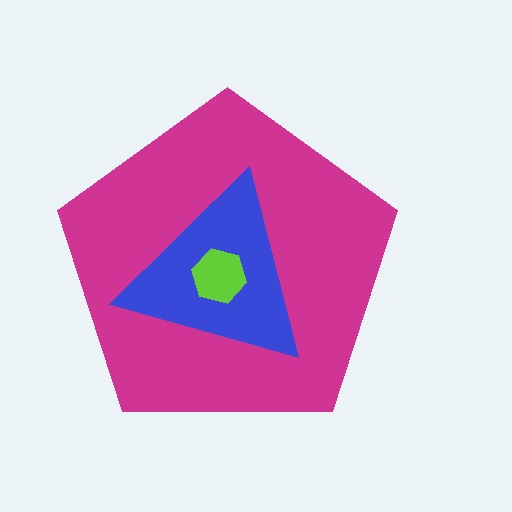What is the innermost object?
The lime hexagon.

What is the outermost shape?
The magenta pentagon.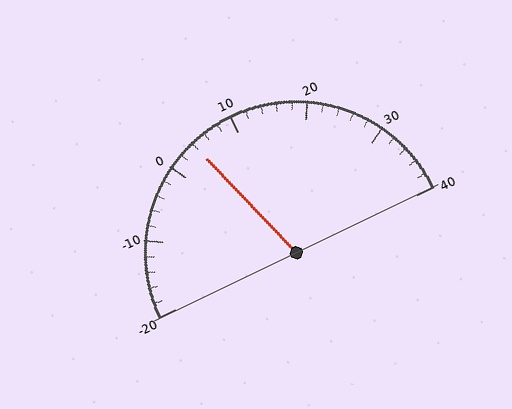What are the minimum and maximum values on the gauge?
The gauge ranges from -20 to 40.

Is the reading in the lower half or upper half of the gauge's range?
The reading is in the lower half of the range (-20 to 40).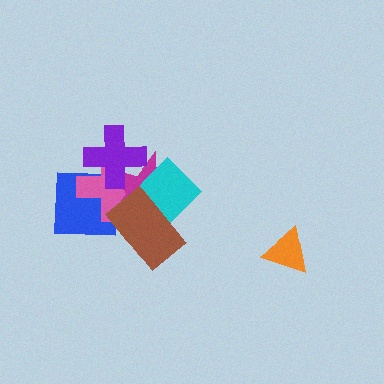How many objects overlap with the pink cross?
5 objects overlap with the pink cross.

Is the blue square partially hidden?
Yes, it is partially covered by another shape.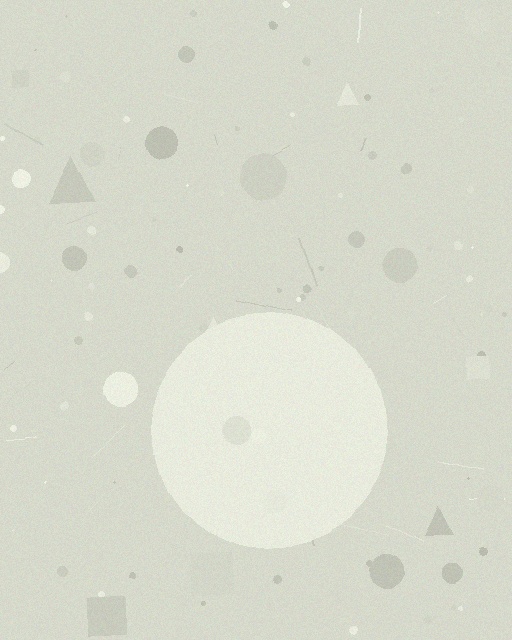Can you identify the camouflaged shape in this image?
The camouflaged shape is a circle.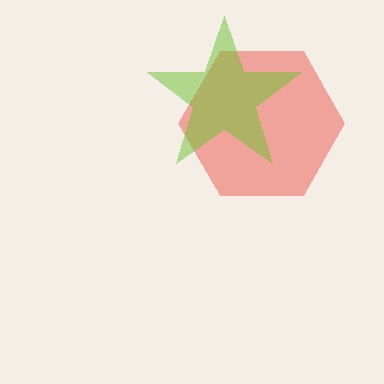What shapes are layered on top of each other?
The layered shapes are: a red hexagon, a lime star.